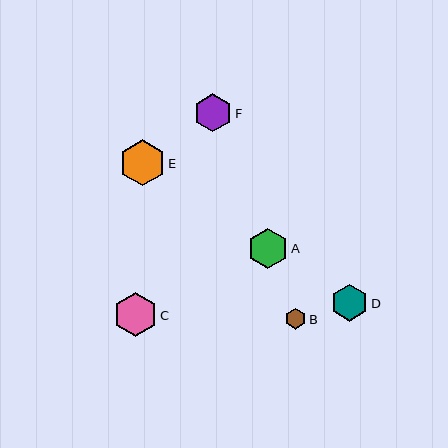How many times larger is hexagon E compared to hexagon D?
Hexagon E is approximately 1.2 times the size of hexagon D.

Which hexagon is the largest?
Hexagon E is the largest with a size of approximately 46 pixels.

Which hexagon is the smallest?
Hexagon B is the smallest with a size of approximately 21 pixels.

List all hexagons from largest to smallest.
From largest to smallest: E, C, A, F, D, B.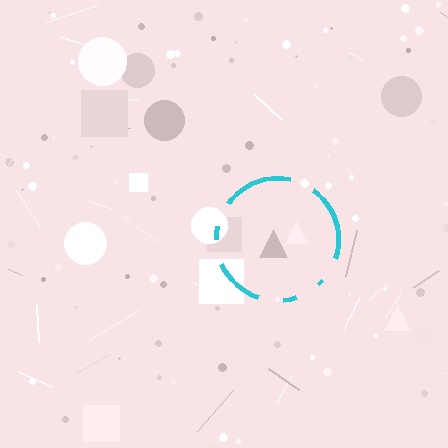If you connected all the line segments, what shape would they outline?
They would outline a circle.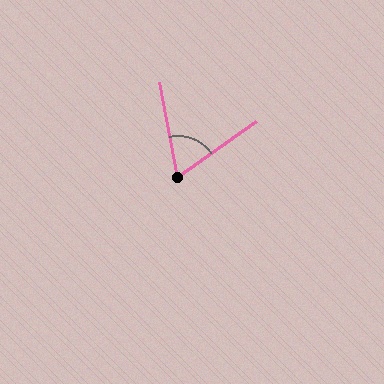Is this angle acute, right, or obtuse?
It is acute.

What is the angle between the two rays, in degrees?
Approximately 66 degrees.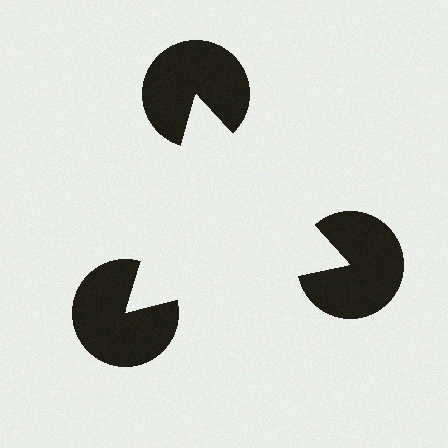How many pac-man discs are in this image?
There are 3 — one at each vertex of the illusory triangle.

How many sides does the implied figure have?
3 sides.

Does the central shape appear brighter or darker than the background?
It typically appears slightly brighter than the background, even though no actual brightness change is drawn.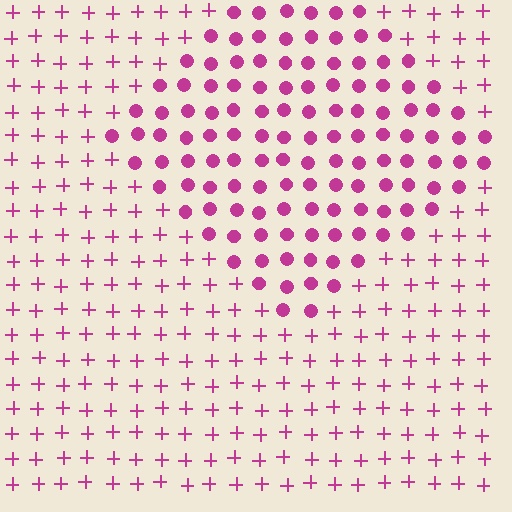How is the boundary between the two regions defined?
The boundary is defined by a change in element shape: circles inside vs. plus signs outside. All elements share the same color and spacing.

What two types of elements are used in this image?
The image uses circles inside the diamond region and plus signs outside it.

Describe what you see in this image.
The image is filled with small magenta elements arranged in a uniform grid. A diamond-shaped region contains circles, while the surrounding area contains plus signs. The boundary is defined purely by the change in element shape.